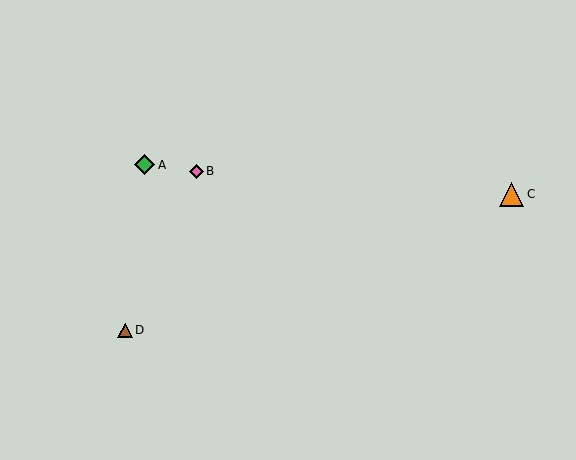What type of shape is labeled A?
Shape A is a green diamond.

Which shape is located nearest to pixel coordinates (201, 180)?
The pink diamond (labeled B) at (196, 171) is nearest to that location.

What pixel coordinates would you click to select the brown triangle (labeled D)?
Click at (125, 330) to select the brown triangle D.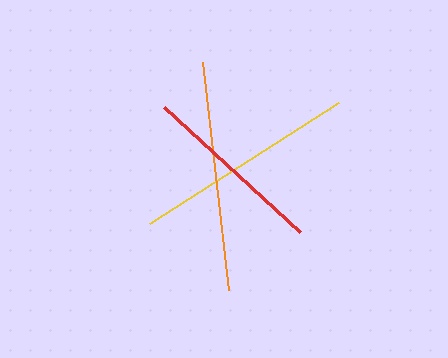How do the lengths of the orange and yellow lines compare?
The orange and yellow lines are approximately the same length.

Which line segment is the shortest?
The red line is the shortest at approximately 184 pixels.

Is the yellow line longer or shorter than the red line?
The yellow line is longer than the red line.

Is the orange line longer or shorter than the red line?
The orange line is longer than the red line.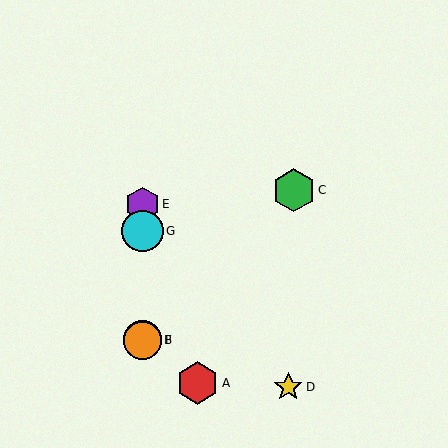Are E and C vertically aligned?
No, E is at x≈143 and C is at x≈294.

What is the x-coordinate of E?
Object E is at x≈143.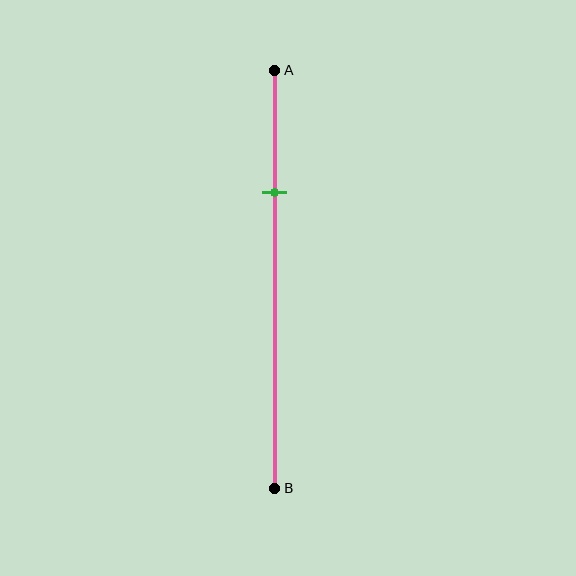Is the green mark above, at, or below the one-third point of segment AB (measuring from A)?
The green mark is above the one-third point of segment AB.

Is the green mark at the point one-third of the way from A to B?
No, the mark is at about 30% from A, not at the 33% one-third point.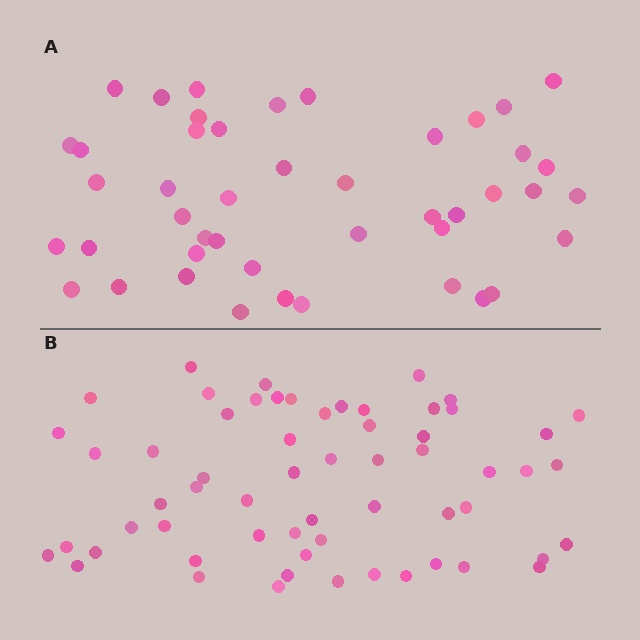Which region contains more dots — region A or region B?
Region B (the bottom region) has more dots.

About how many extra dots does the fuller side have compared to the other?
Region B has approximately 15 more dots than region A.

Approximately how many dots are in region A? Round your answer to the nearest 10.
About 40 dots. (The exact count is 45, which rounds to 40.)